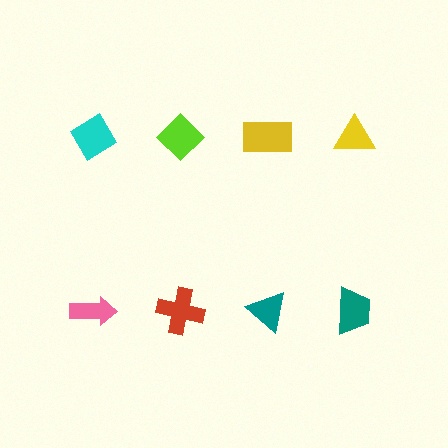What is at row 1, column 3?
A yellow rectangle.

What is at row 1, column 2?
A lime diamond.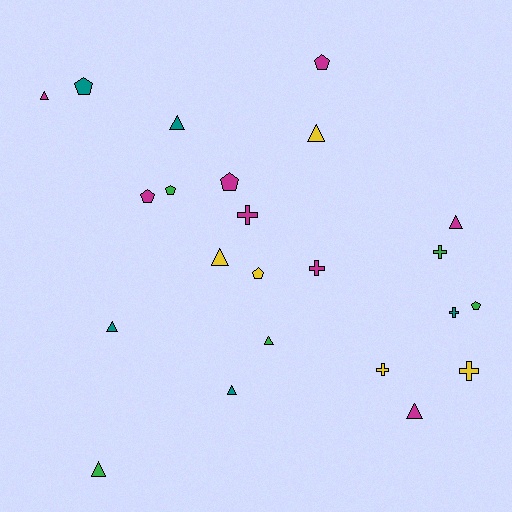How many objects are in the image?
There are 23 objects.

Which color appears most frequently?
Magenta, with 8 objects.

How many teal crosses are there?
There is 1 teal cross.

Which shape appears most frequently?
Triangle, with 10 objects.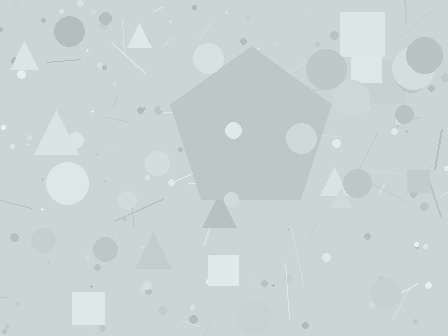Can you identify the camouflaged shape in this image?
The camouflaged shape is a pentagon.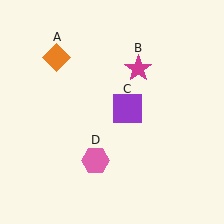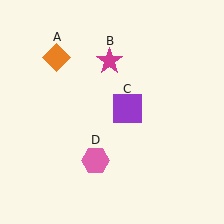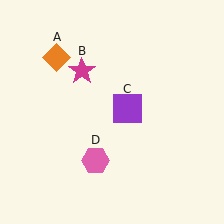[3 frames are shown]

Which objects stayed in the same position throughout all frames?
Orange diamond (object A) and purple square (object C) and pink hexagon (object D) remained stationary.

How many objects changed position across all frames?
1 object changed position: magenta star (object B).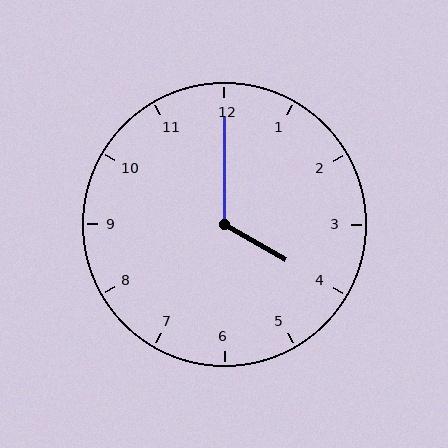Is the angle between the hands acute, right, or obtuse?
It is obtuse.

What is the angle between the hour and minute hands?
Approximately 120 degrees.